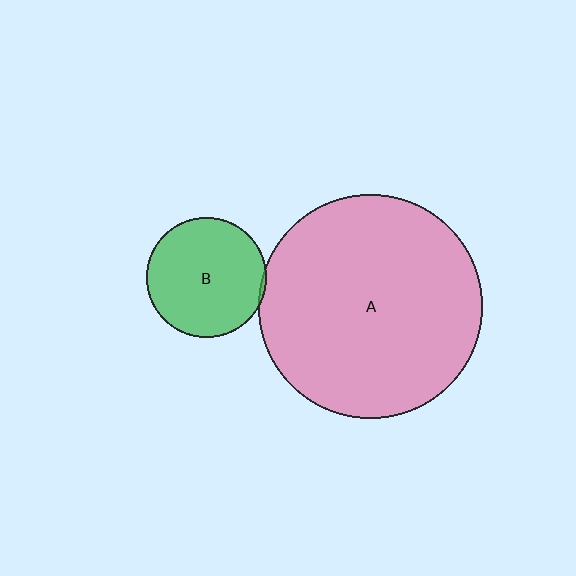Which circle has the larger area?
Circle A (pink).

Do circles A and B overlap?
Yes.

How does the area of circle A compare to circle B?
Approximately 3.5 times.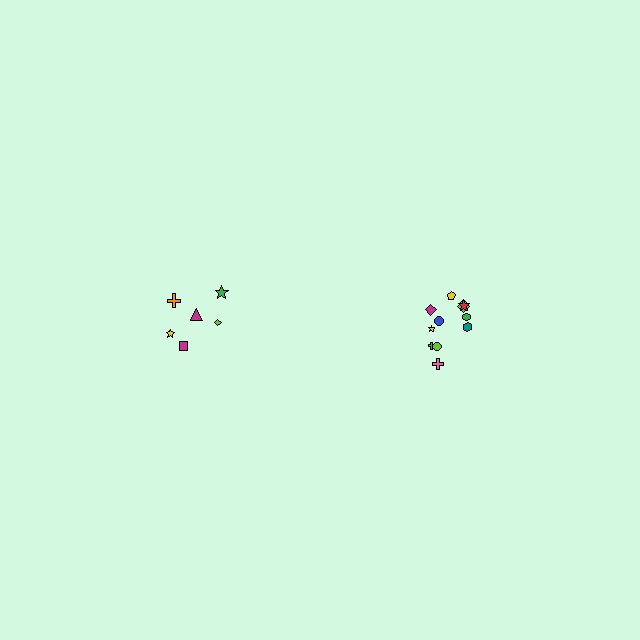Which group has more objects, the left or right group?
The right group.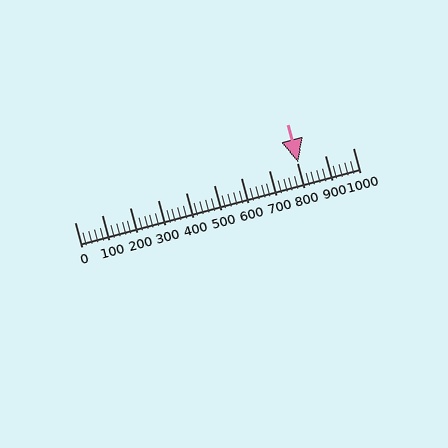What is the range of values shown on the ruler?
The ruler shows values from 0 to 1000.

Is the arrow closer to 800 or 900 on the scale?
The arrow is closer to 800.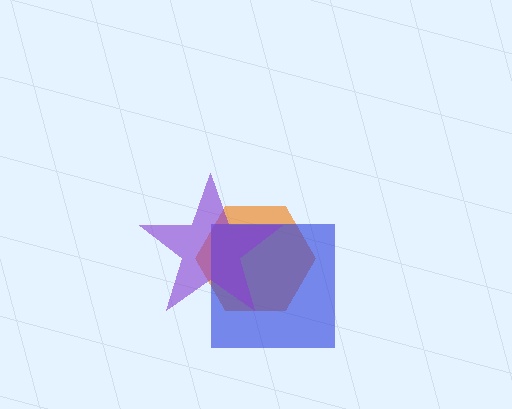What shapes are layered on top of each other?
The layered shapes are: an orange hexagon, a blue square, a purple star.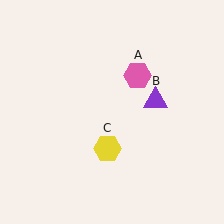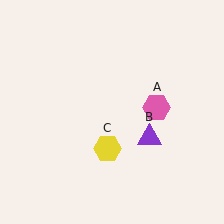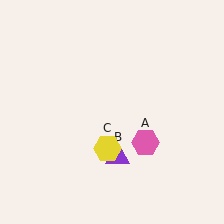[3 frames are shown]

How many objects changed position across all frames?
2 objects changed position: pink hexagon (object A), purple triangle (object B).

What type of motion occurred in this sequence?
The pink hexagon (object A), purple triangle (object B) rotated clockwise around the center of the scene.